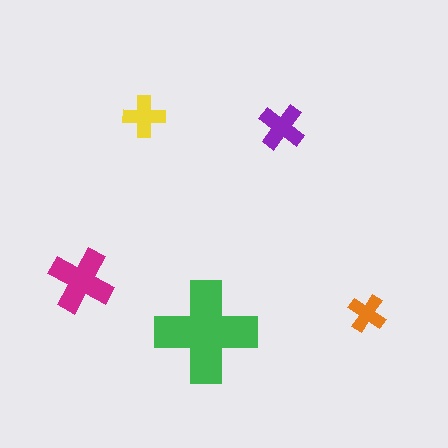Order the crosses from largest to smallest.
the green one, the magenta one, the purple one, the yellow one, the orange one.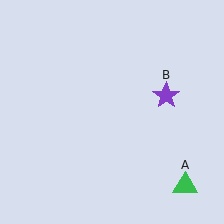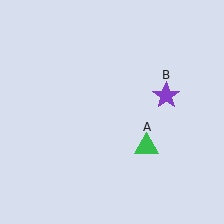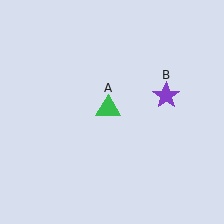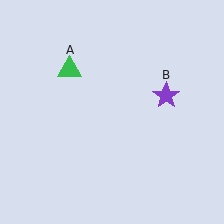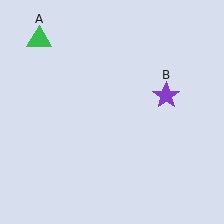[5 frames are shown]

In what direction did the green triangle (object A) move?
The green triangle (object A) moved up and to the left.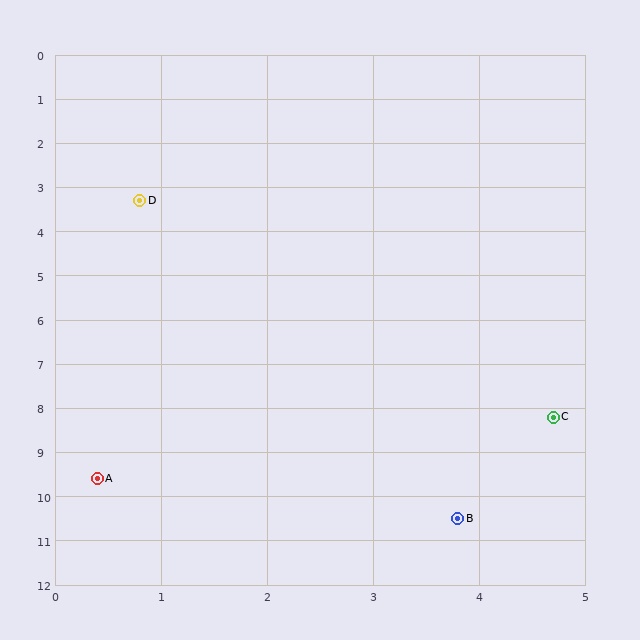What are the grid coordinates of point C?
Point C is at approximately (4.7, 8.2).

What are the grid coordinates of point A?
Point A is at approximately (0.4, 9.6).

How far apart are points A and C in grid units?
Points A and C are about 4.5 grid units apart.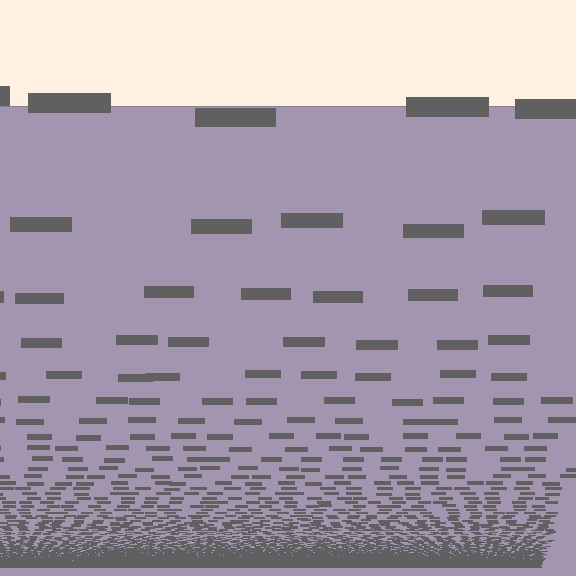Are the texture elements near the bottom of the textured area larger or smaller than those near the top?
Smaller. The gradient is inverted — elements near the bottom are smaller and denser.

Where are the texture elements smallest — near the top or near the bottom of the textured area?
Near the bottom.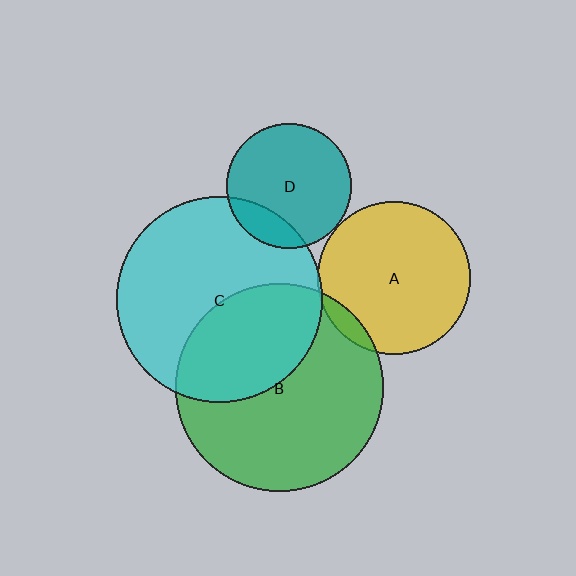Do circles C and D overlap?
Yes.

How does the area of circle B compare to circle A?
Approximately 1.8 times.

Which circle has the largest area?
Circle B (green).